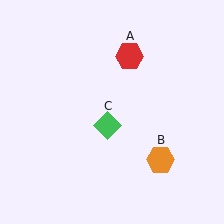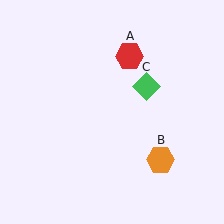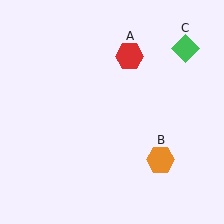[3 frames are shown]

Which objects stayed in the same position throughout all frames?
Red hexagon (object A) and orange hexagon (object B) remained stationary.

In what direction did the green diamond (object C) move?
The green diamond (object C) moved up and to the right.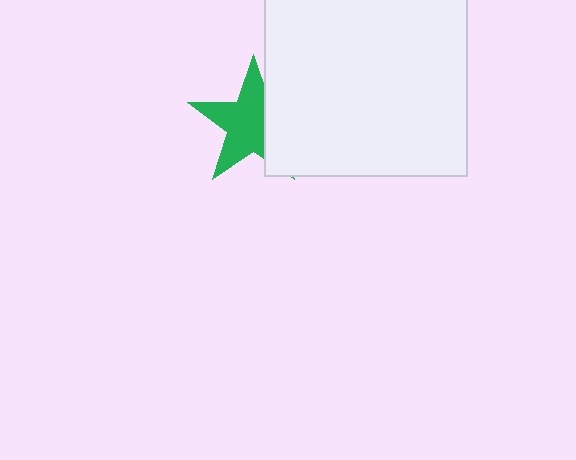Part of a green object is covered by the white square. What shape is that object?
It is a star.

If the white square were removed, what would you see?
You would see the complete green star.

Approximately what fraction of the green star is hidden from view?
Roughly 35% of the green star is hidden behind the white square.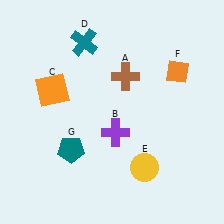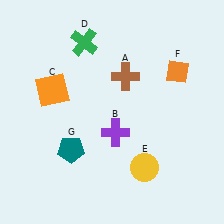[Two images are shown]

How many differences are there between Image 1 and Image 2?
There is 1 difference between the two images.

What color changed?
The cross (D) changed from teal in Image 1 to green in Image 2.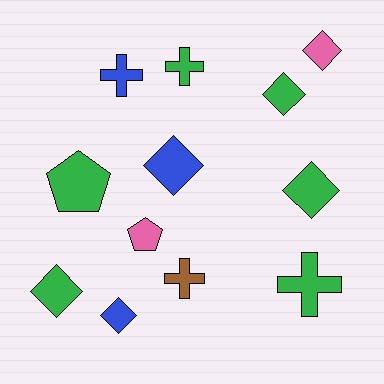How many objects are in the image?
There are 12 objects.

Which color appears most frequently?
Green, with 6 objects.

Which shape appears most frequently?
Diamond, with 6 objects.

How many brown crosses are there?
There is 1 brown cross.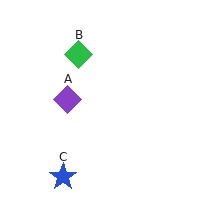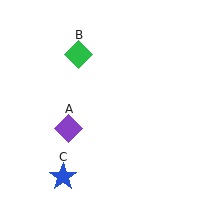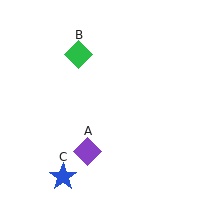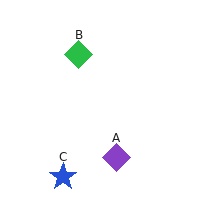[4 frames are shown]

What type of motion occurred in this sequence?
The purple diamond (object A) rotated counterclockwise around the center of the scene.